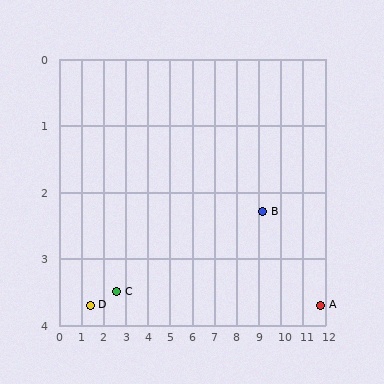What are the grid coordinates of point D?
Point D is at approximately (1.4, 3.7).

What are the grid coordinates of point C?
Point C is at approximately (2.6, 3.5).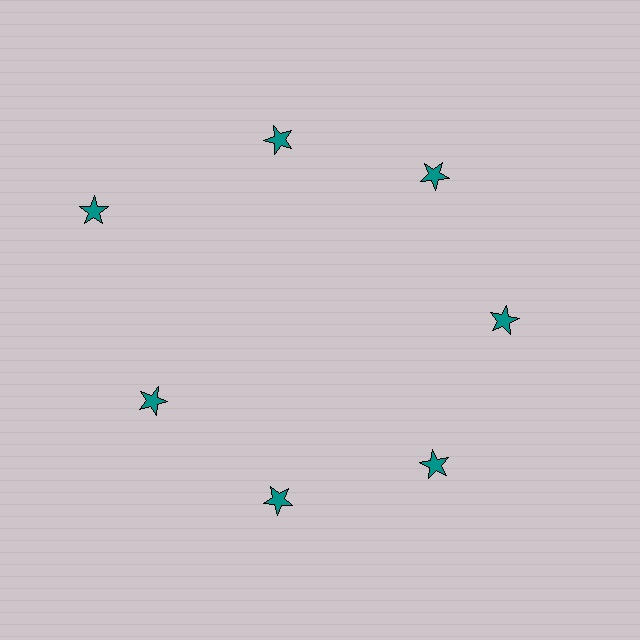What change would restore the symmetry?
The symmetry would be restored by moving it inward, back onto the ring so that all 7 stars sit at equal angles and equal distance from the center.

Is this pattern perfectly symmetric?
No. The 7 teal stars are arranged in a ring, but one element near the 10 o'clock position is pushed outward from the center, breaking the 7-fold rotational symmetry.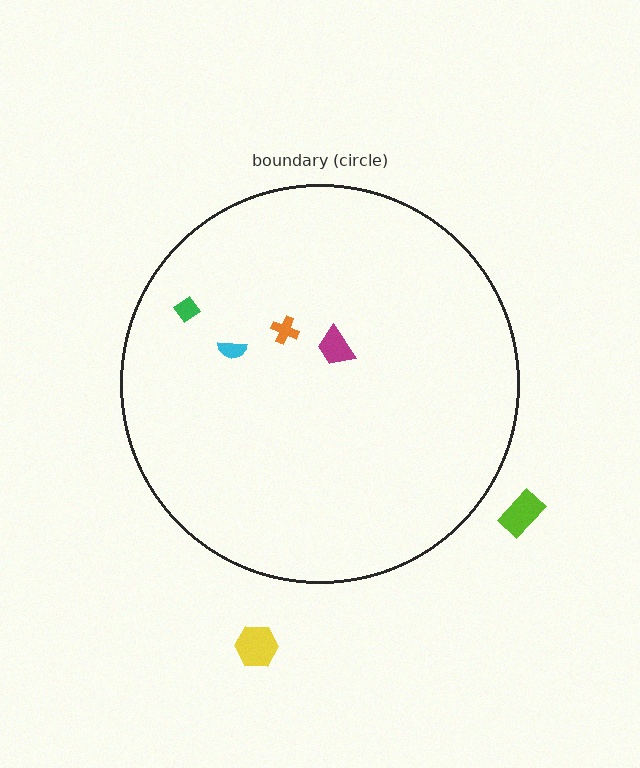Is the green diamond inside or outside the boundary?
Inside.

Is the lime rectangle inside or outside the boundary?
Outside.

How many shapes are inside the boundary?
4 inside, 2 outside.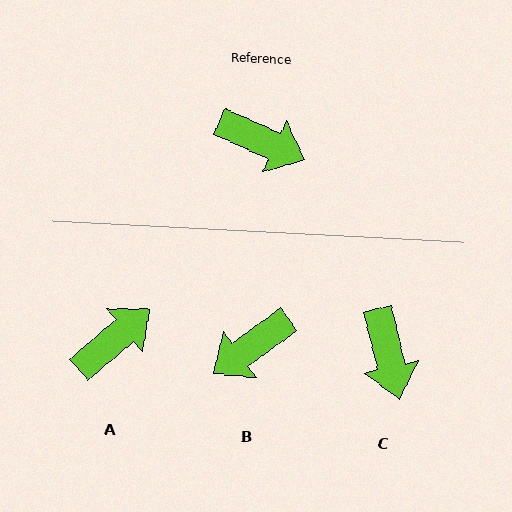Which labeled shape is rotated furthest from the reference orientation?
B, about 120 degrees away.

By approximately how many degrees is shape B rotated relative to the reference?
Approximately 120 degrees clockwise.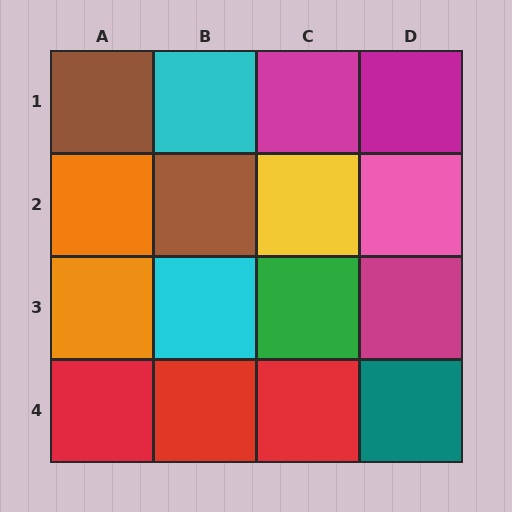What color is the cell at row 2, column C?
Yellow.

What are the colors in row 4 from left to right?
Red, red, red, teal.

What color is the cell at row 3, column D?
Magenta.